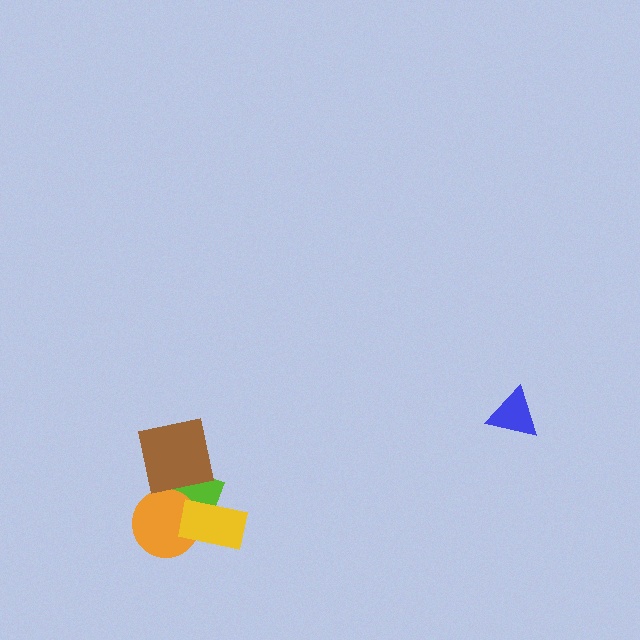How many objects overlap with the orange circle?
3 objects overlap with the orange circle.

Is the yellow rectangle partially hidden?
No, no other shape covers it.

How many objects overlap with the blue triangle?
0 objects overlap with the blue triangle.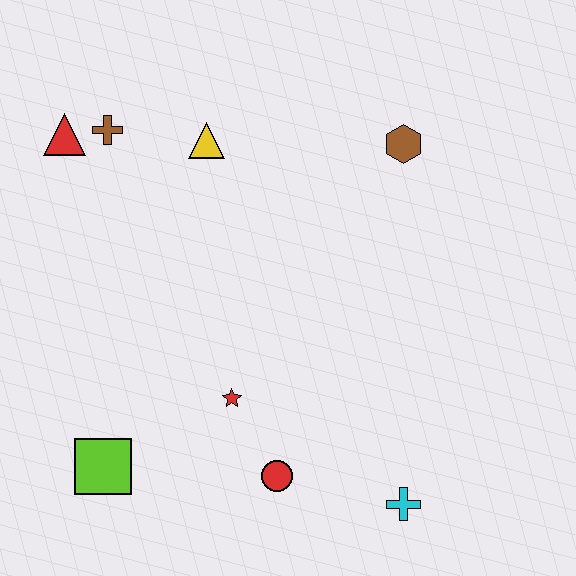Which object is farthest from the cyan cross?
The red triangle is farthest from the cyan cross.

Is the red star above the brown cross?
No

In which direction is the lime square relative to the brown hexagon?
The lime square is below the brown hexagon.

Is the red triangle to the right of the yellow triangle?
No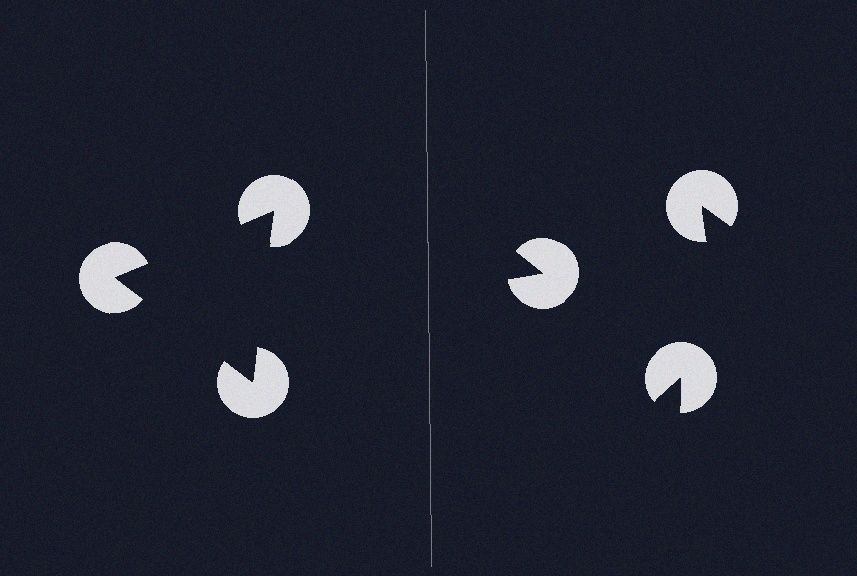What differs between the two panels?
The pac-man discs are positioned identically on both sides; only the wedge orientations differ. On the left they align to a triangle; on the right they are misaligned.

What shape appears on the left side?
An illusory triangle.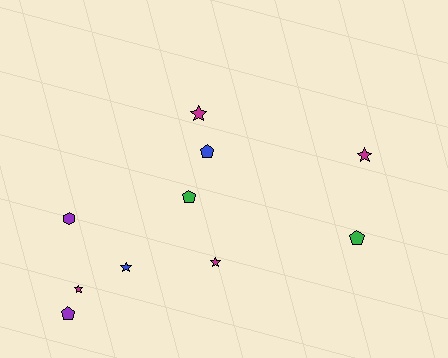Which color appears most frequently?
Magenta, with 4 objects.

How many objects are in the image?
There are 10 objects.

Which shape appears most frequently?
Star, with 5 objects.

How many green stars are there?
There are no green stars.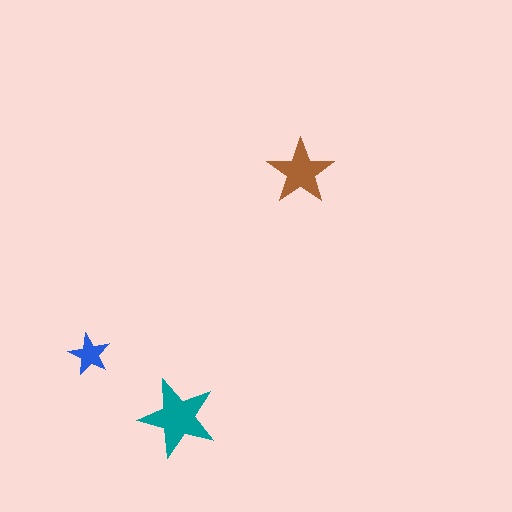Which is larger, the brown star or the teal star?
The teal one.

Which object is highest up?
The brown star is topmost.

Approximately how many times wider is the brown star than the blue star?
About 1.5 times wider.